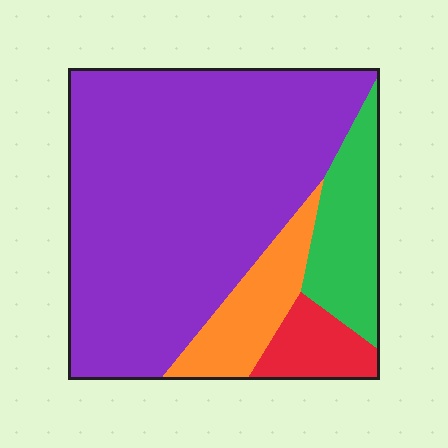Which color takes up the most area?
Purple, at roughly 70%.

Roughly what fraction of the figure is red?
Red covers around 5% of the figure.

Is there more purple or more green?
Purple.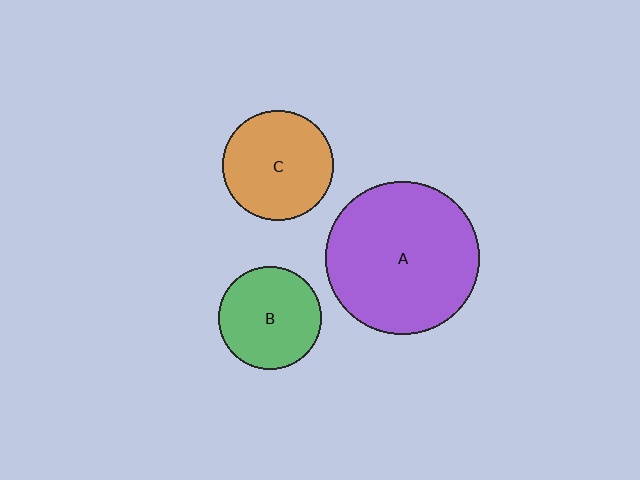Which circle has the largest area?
Circle A (purple).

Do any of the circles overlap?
No, none of the circles overlap.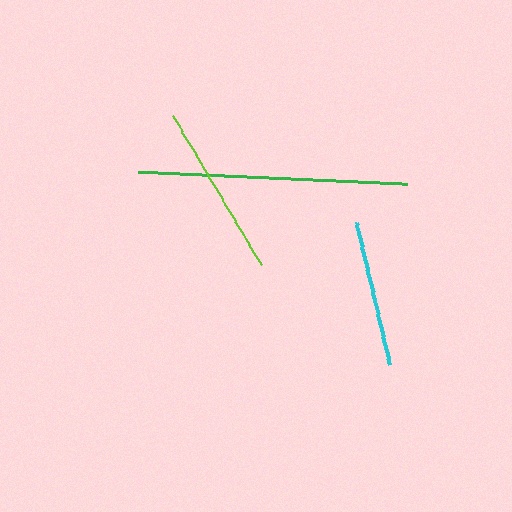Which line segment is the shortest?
The cyan line is the shortest at approximately 147 pixels.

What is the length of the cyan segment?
The cyan segment is approximately 147 pixels long.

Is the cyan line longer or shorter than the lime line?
The lime line is longer than the cyan line.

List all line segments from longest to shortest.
From longest to shortest: green, lime, cyan.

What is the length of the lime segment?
The lime segment is approximately 173 pixels long.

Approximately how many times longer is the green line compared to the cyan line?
The green line is approximately 1.8 times the length of the cyan line.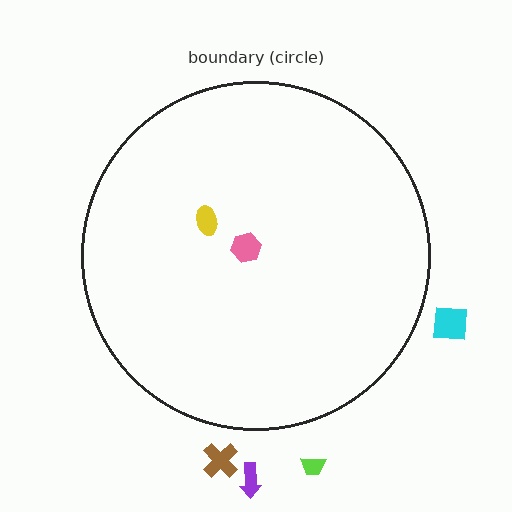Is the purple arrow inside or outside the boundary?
Outside.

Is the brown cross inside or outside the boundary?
Outside.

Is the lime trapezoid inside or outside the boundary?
Outside.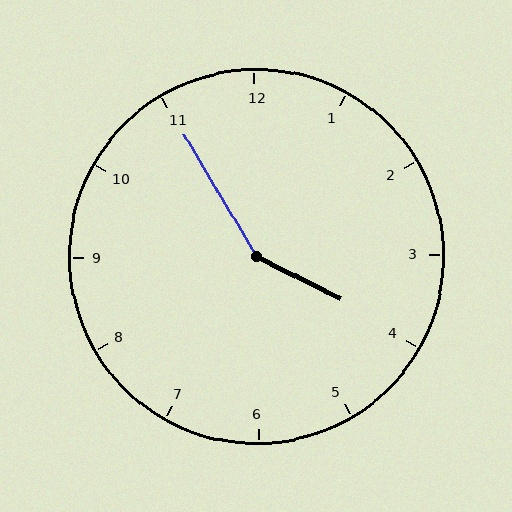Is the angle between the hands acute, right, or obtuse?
It is obtuse.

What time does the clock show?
3:55.